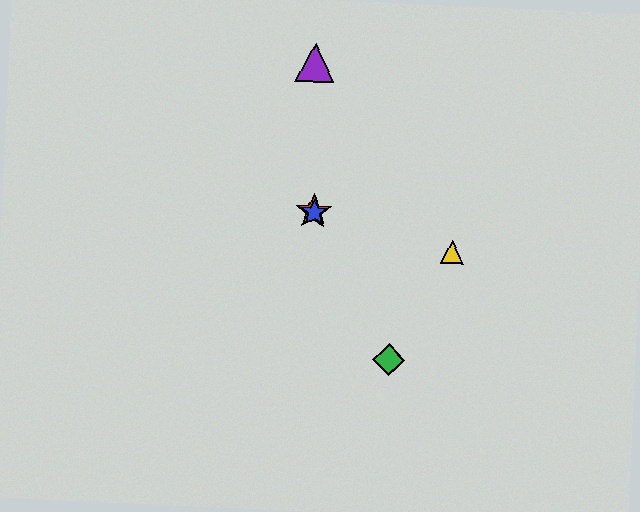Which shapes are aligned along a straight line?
The red star, the blue star, the green diamond are aligned along a straight line.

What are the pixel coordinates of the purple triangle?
The purple triangle is at (315, 63).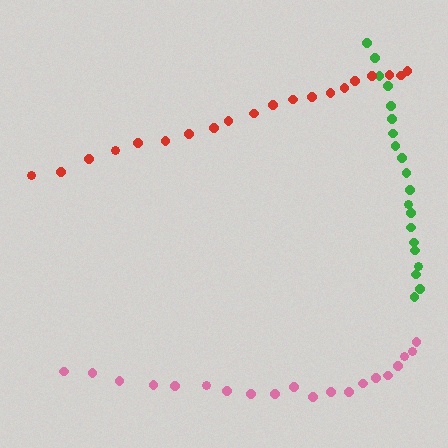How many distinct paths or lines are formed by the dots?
There are 3 distinct paths.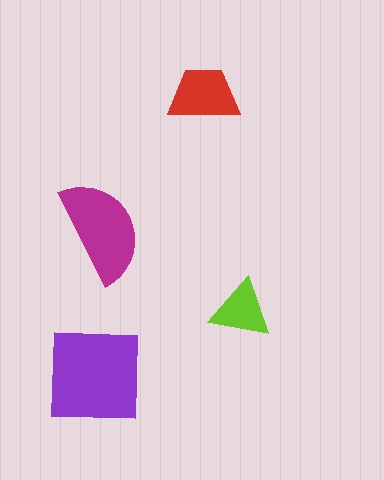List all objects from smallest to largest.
The lime triangle, the red trapezoid, the magenta semicircle, the purple square.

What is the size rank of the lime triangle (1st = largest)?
4th.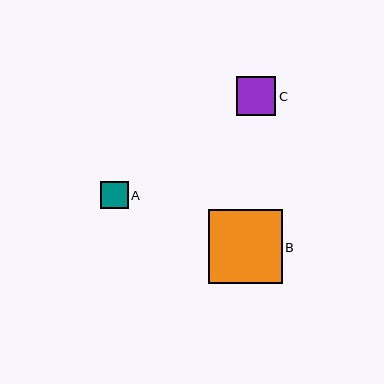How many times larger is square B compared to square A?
Square B is approximately 2.7 times the size of square A.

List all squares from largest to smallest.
From largest to smallest: B, C, A.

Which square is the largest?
Square B is the largest with a size of approximately 74 pixels.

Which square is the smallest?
Square A is the smallest with a size of approximately 28 pixels.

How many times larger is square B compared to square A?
Square B is approximately 2.7 times the size of square A.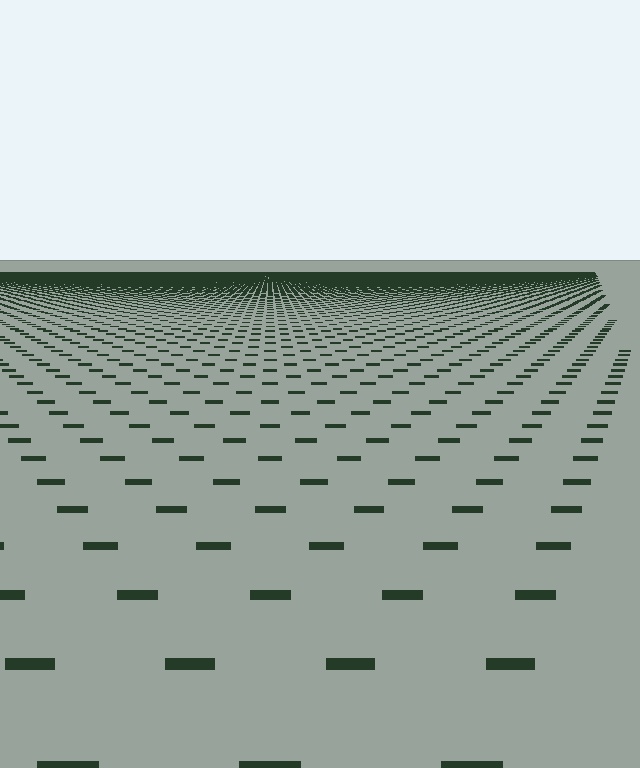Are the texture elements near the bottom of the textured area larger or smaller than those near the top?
Larger. Near the bottom, elements are closer to the viewer and appear at a bigger on-screen size.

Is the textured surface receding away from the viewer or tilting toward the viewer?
The surface is receding away from the viewer. Texture elements get smaller and denser toward the top.